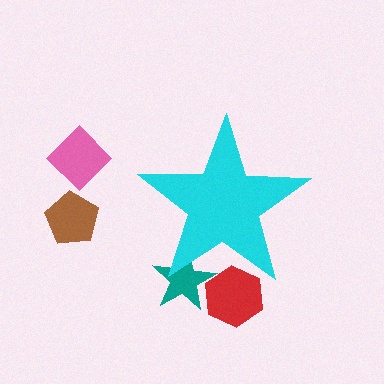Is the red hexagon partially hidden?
Yes, the red hexagon is partially hidden behind the cyan star.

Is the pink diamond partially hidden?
No, the pink diamond is fully visible.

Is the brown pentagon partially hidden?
No, the brown pentagon is fully visible.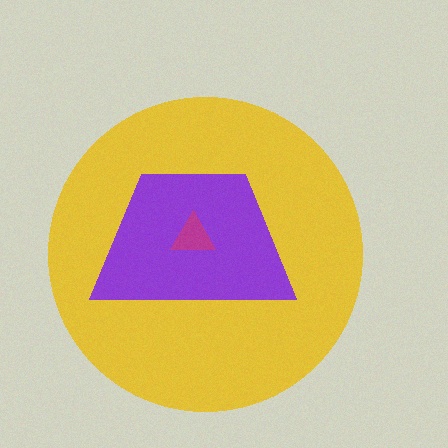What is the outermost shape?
The yellow circle.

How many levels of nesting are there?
3.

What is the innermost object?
The magenta triangle.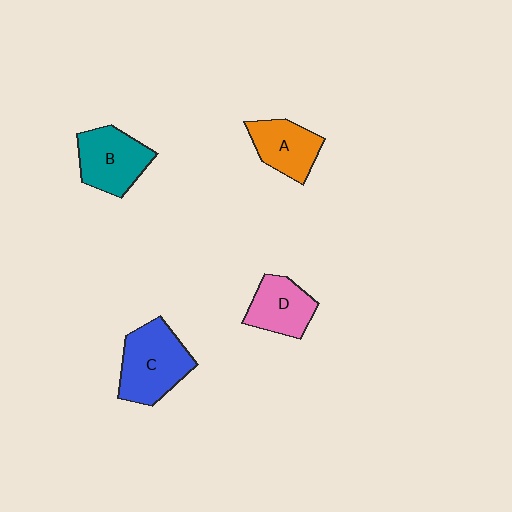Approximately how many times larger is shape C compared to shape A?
Approximately 1.4 times.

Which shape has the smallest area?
Shape D (pink).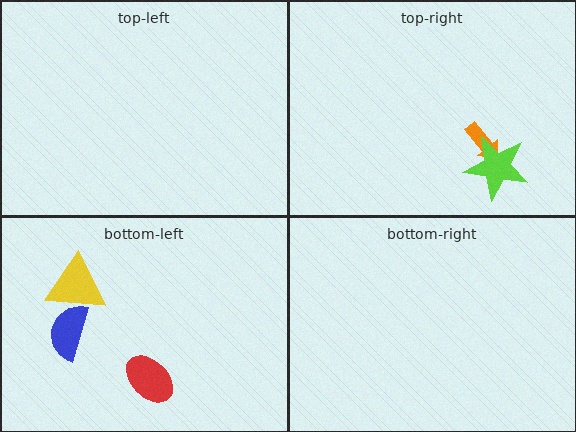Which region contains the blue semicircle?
The bottom-left region.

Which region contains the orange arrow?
The top-right region.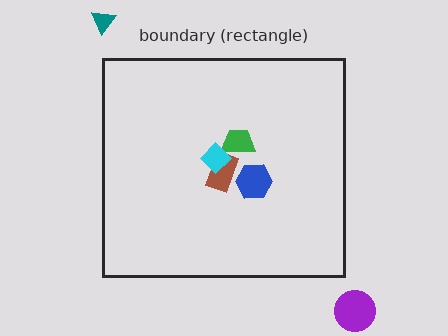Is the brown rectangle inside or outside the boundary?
Inside.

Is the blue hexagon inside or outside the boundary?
Inside.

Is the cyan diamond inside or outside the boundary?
Inside.